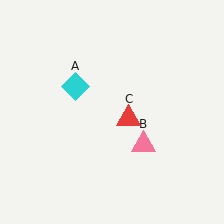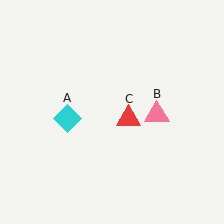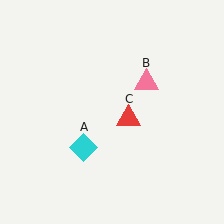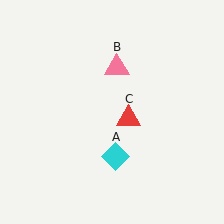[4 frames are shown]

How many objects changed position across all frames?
2 objects changed position: cyan diamond (object A), pink triangle (object B).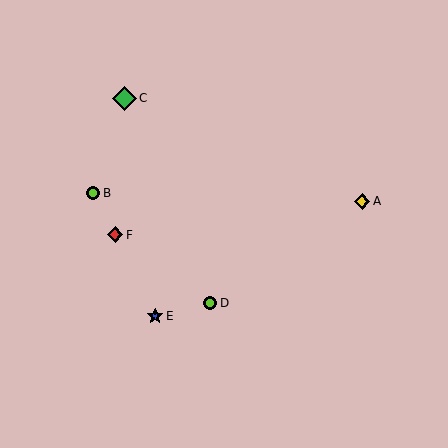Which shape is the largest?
The green diamond (labeled C) is the largest.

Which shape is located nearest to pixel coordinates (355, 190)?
The yellow diamond (labeled A) at (362, 201) is nearest to that location.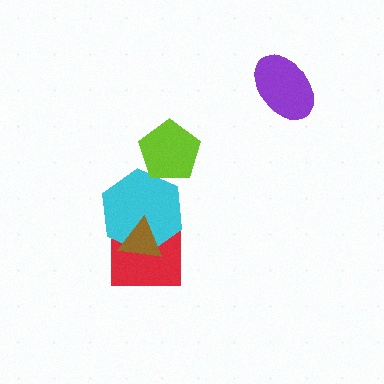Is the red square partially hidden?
Yes, it is partially covered by another shape.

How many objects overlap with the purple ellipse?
0 objects overlap with the purple ellipse.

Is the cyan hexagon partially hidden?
Yes, it is partially covered by another shape.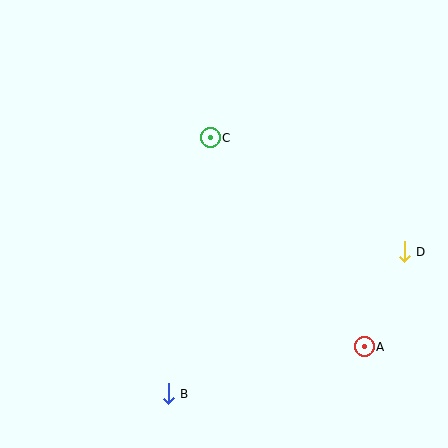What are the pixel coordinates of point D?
Point D is at (404, 252).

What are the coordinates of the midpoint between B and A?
The midpoint between B and A is at (266, 370).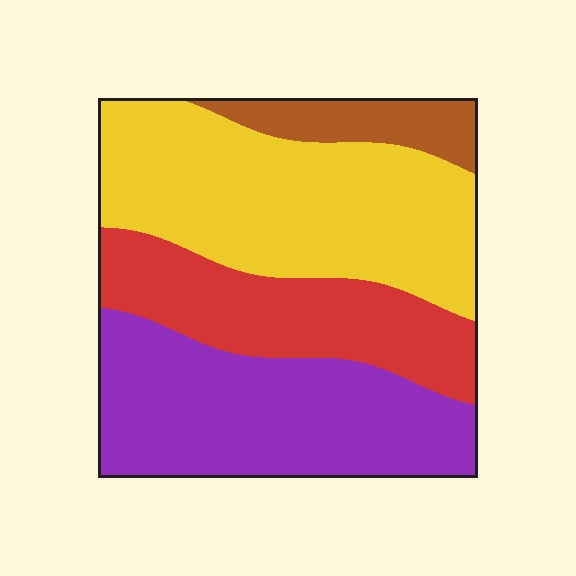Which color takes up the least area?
Brown, at roughly 10%.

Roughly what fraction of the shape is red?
Red takes up between a sixth and a third of the shape.